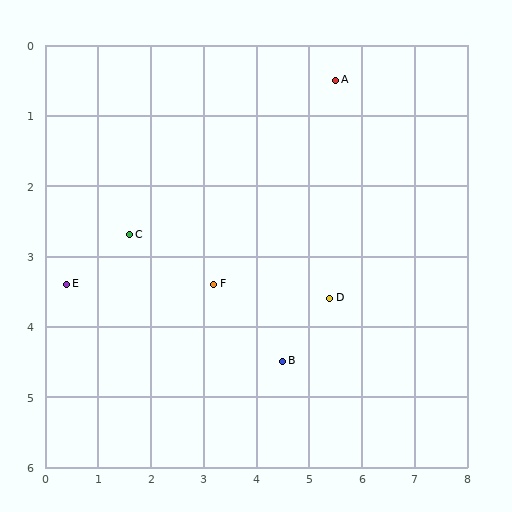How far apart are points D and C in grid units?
Points D and C are about 3.9 grid units apart.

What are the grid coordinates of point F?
Point F is at approximately (3.2, 3.4).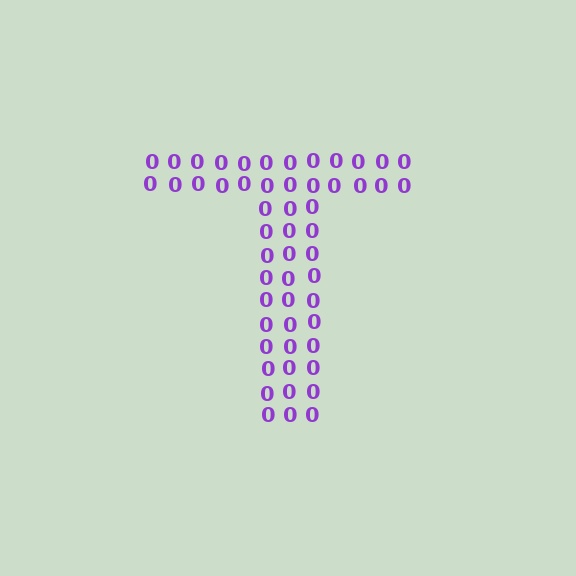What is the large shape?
The large shape is the letter T.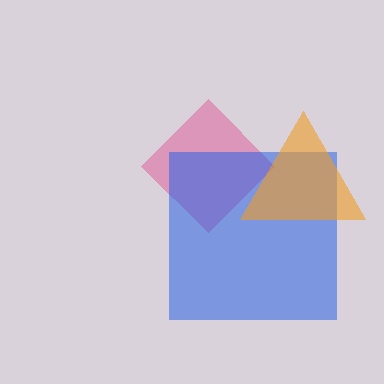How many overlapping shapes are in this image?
There are 3 overlapping shapes in the image.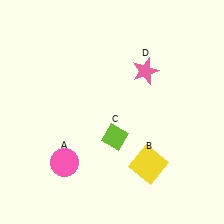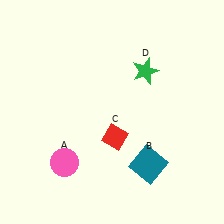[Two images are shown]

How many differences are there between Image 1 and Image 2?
There are 3 differences between the two images.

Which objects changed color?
B changed from yellow to teal. C changed from lime to red. D changed from pink to green.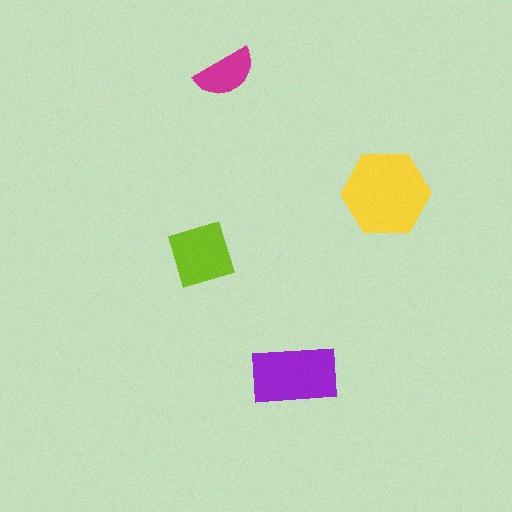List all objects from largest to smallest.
The yellow hexagon, the purple rectangle, the lime square, the magenta semicircle.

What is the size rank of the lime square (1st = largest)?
3rd.